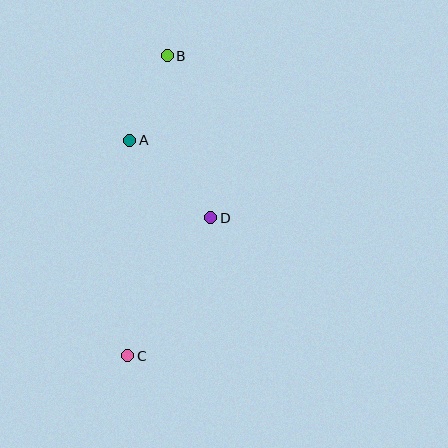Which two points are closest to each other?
Points A and B are closest to each other.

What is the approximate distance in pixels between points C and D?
The distance between C and D is approximately 161 pixels.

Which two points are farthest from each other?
Points B and C are farthest from each other.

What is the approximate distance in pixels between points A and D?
The distance between A and D is approximately 112 pixels.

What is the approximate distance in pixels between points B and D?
The distance between B and D is approximately 168 pixels.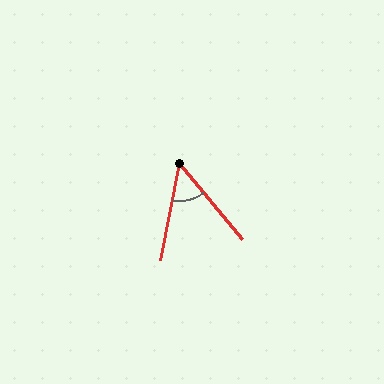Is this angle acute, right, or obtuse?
It is acute.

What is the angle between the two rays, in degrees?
Approximately 51 degrees.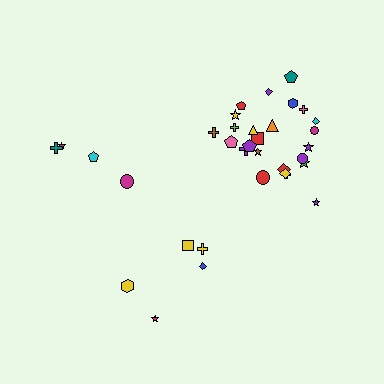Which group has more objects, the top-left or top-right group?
The top-right group.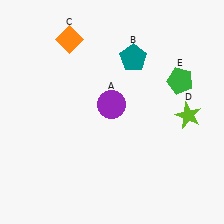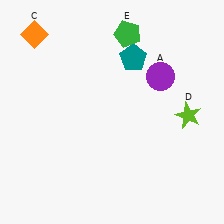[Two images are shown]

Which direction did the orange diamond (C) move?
The orange diamond (C) moved left.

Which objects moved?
The objects that moved are: the purple circle (A), the orange diamond (C), the green pentagon (E).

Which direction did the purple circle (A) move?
The purple circle (A) moved right.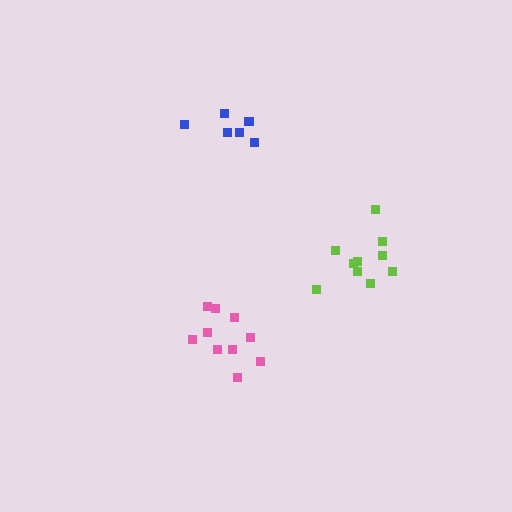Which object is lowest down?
The pink cluster is bottommost.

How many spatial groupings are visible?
There are 3 spatial groupings.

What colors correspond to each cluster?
The clusters are colored: pink, lime, blue.